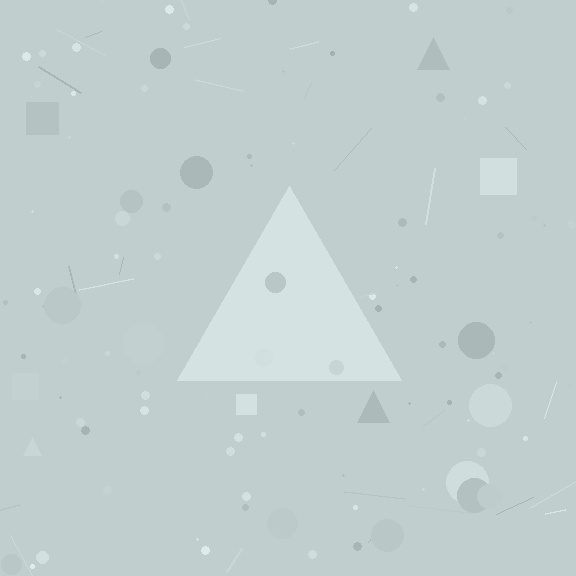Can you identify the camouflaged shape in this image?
The camouflaged shape is a triangle.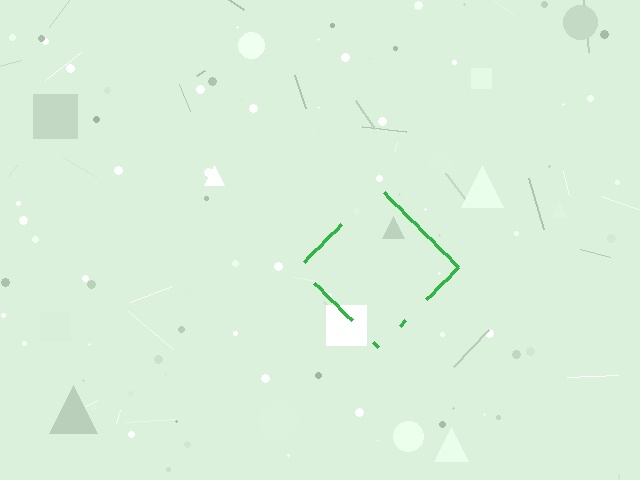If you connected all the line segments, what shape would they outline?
They would outline a diamond.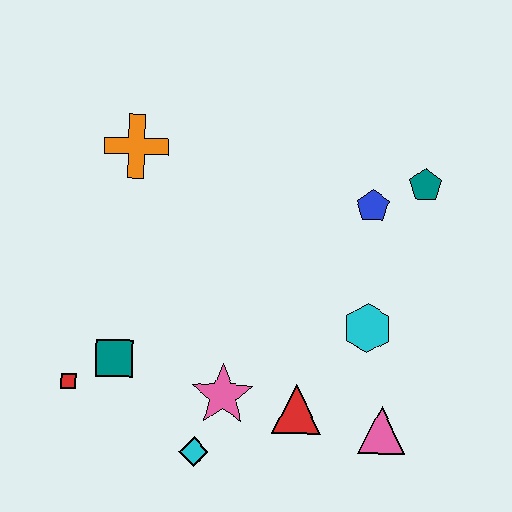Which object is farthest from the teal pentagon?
The red square is farthest from the teal pentagon.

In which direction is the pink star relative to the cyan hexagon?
The pink star is to the left of the cyan hexagon.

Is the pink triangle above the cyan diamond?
Yes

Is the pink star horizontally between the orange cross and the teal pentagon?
Yes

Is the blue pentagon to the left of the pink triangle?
Yes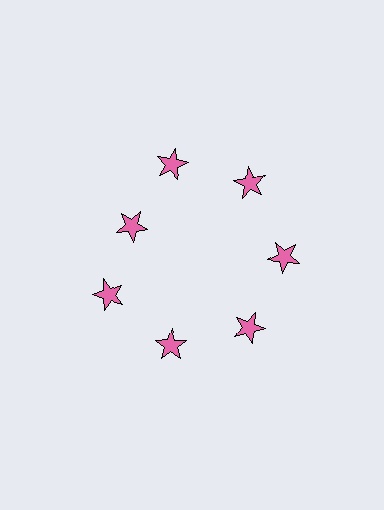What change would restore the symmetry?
The symmetry would be restored by moving it outward, back onto the ring so that all 7 stars sit at equal angles and equal distance from the center.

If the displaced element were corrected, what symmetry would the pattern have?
It would have 7-fold rotational symmetry — the pattern would map onto itself every 51 degrees.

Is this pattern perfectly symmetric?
No. The 7 pink stars are arranged in a ring, but one element near the 10 o'clock position is pulled inward toward the center, breaking the 7-fold rotational symmetry.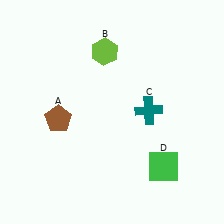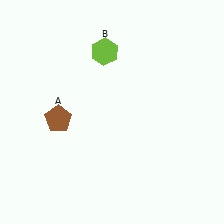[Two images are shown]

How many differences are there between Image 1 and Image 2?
There are 2 differences between the two images.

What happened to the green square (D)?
The green square (D) was removed in Image 2. It was in the bottom-right area of Image 1.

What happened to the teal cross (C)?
The teal cross (C) was removed in Image 2. It was in the top-right area of Image 1.